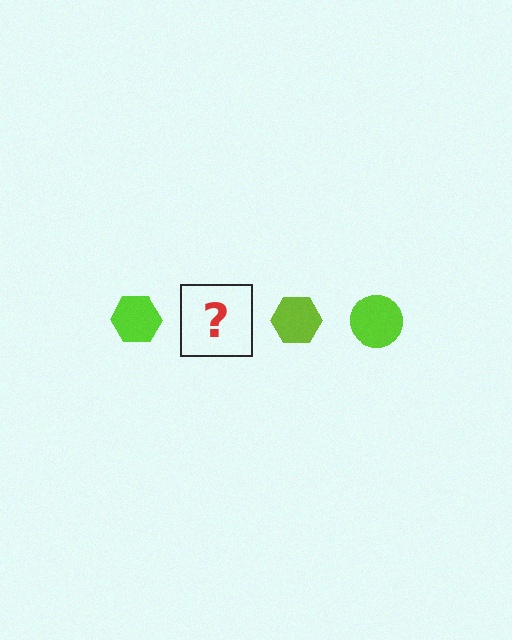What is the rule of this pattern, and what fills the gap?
The rule is that the pattern cycles through hexagon, circle shapes in lime. The gap should be filled with a lime circle.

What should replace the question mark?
The question mark should be replaced with a lime circle.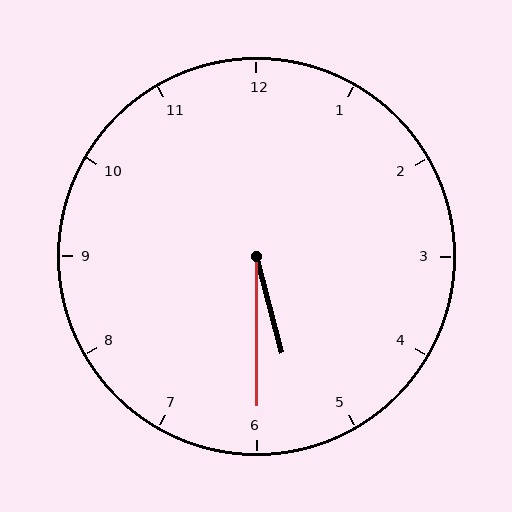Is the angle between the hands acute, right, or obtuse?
It is acute.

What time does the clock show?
5:30.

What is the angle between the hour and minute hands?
Approximately 15 degrees.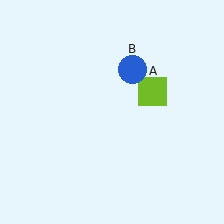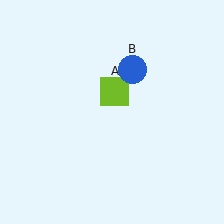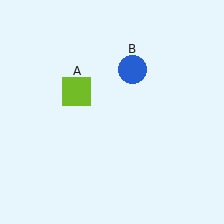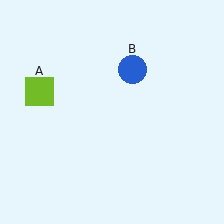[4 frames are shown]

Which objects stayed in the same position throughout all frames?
Blue circle (object B) remained stationary.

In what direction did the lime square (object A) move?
The lime square (object A) moved left.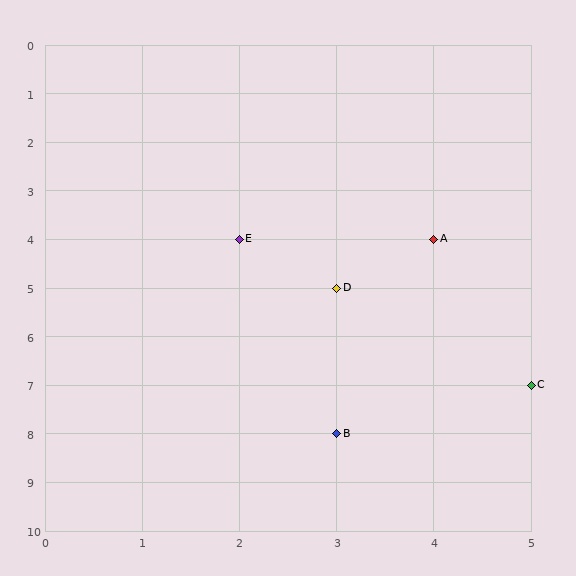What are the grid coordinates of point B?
Point B is at grid coordinates (3, 8).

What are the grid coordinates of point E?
Point E is at grid coordinates (2, 4).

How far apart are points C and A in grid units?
Points C and A are 1 column and 3 rows apart (about 3.2 grid units diagonally).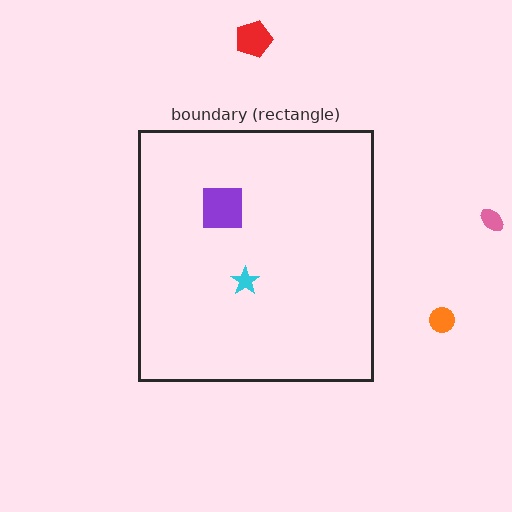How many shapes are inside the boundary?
2 inside, 3 outside.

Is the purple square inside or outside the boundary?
Inside.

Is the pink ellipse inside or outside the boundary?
Outside.